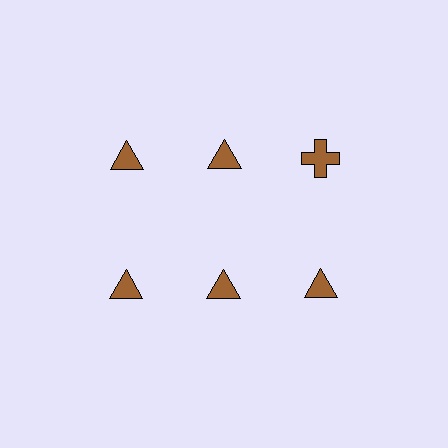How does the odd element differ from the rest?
It has a different shape: cross instead of triangle.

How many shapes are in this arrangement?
There are 6 shapes arranged in a grid pattern.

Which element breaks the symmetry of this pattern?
The brown cross in the top row, center column breaks the symmetry. All other shapes are brown triangles.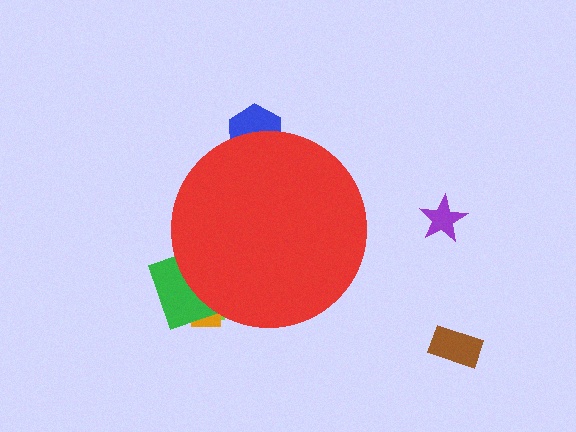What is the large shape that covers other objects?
A red circle.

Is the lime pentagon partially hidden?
Yes, the lime pentagon is partially hidden behind the red circle.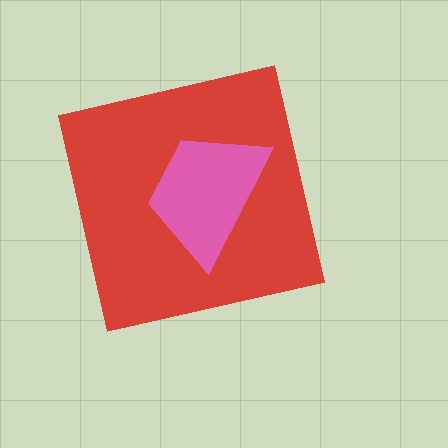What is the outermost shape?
The red square.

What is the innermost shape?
The pink trapezoid.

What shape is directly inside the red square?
The pink trapezoid.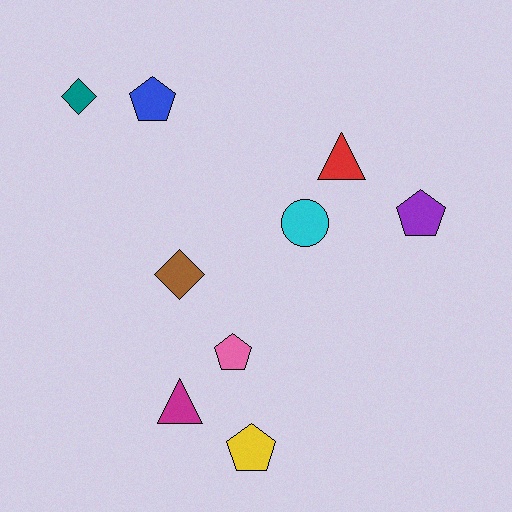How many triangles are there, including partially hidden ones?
There are 2 triangles.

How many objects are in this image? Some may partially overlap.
There are 9 objects.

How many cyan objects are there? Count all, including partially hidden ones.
There is 1 cyan object.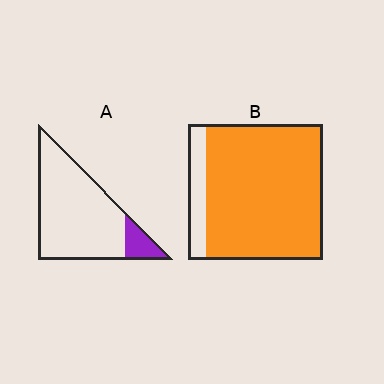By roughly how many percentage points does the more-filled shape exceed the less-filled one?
By roughly 75 percentage points (B over A).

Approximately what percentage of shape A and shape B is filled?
A is approximately 15% and B is approximately 85%.